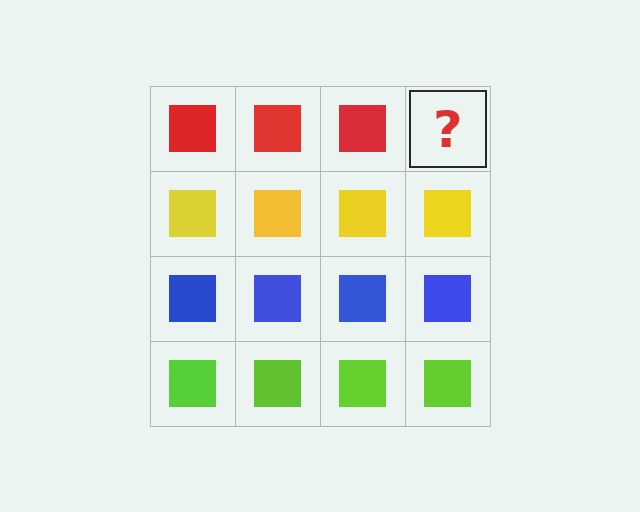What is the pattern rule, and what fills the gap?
The rule is that each row has a consistent color. The gap should be filled with a red square.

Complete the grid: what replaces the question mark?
The question mark should be replaced with a red square.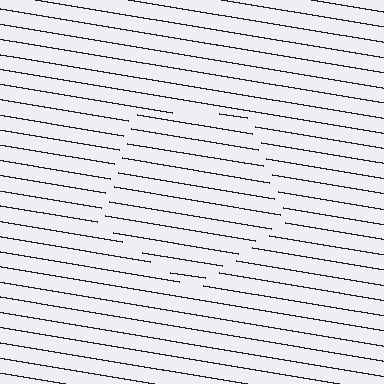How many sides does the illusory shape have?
5 sides — the line-ends trace a pentagon.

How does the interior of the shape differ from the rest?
The interior of the shape contains the same grating, shifted by half a period — the contour is defined by the phase discontinuity where line-ends from the inner and outer gratings abut.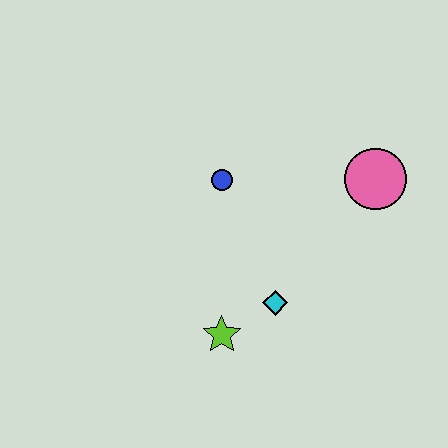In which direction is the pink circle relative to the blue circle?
The pink circle is to the right of the blue circle.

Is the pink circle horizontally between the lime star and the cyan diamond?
No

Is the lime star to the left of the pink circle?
Yes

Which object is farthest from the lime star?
The pink circle is farthest from the lime star.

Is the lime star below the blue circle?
Yes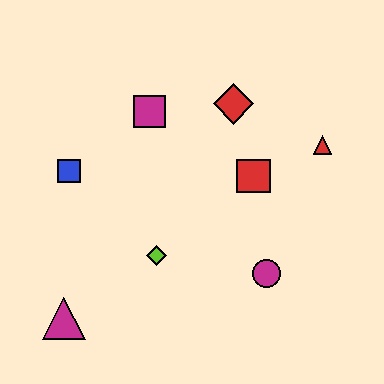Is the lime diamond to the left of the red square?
Yes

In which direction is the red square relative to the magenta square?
The red square is to the right of the magenta square.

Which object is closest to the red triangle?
The red square is closest to the red triangle.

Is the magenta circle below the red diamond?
Yes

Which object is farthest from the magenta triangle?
The red triangle is farthest from the magenta triangle.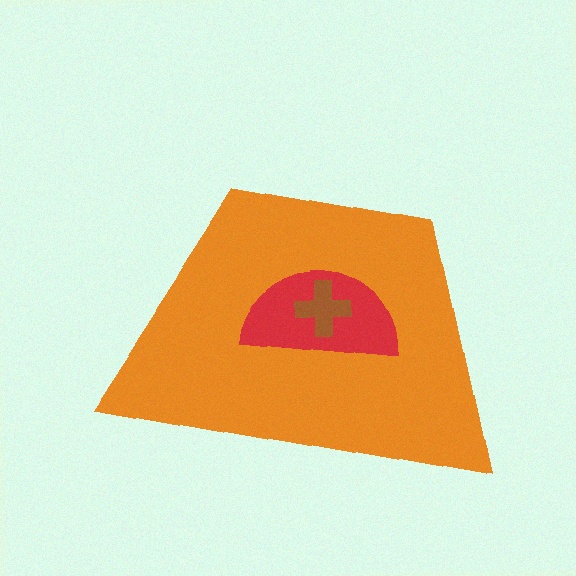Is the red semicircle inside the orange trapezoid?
Yes.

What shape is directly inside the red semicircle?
The brown cross.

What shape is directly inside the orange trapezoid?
The red semicircle.